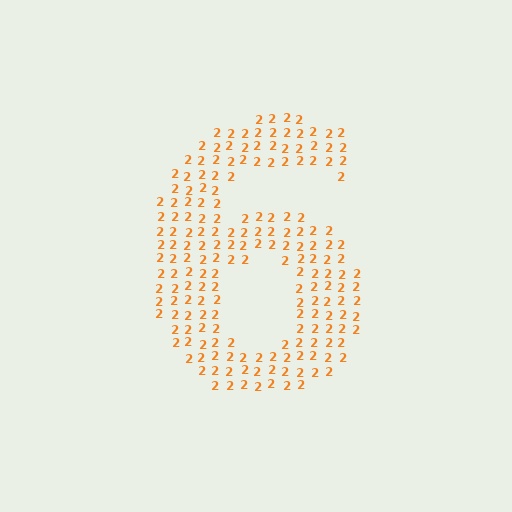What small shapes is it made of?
It is made of small digit 2's.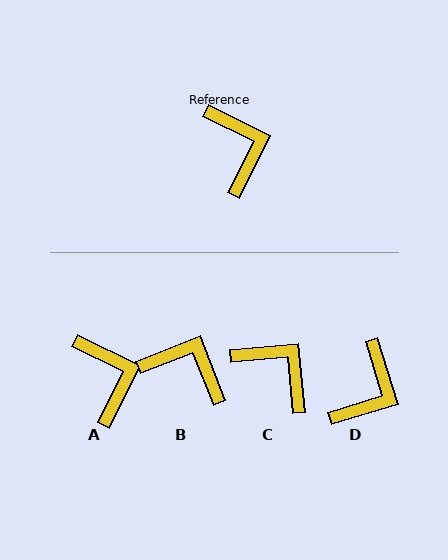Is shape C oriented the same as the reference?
No, it is off by about 32 degrees.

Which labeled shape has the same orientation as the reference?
A.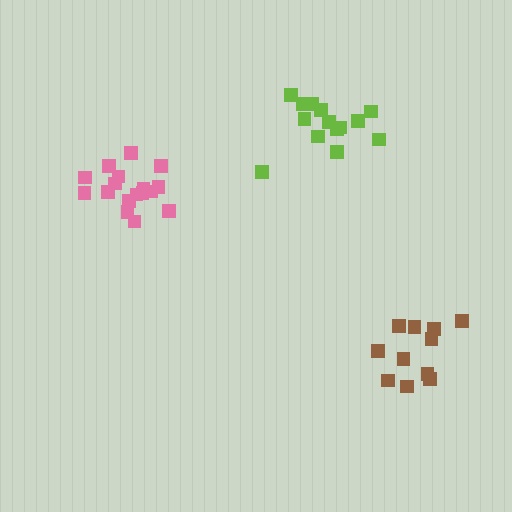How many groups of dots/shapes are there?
There are 3 groups.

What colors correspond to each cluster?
The clusters are colored: pink, lime, brown.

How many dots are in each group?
Group 1: 17 dots, Group 2: 14 dots, Group 3: 11 dots (42 total).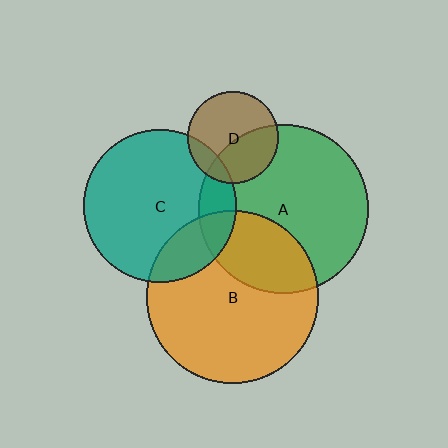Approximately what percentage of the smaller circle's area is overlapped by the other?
Approximately 20%.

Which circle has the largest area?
Circle B (orange).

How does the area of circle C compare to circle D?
Approximately 2.8 times.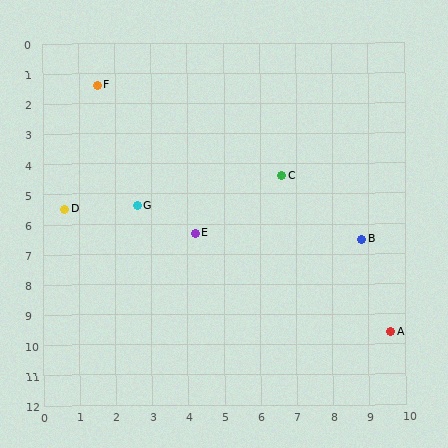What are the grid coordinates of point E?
Point E is at approximately (4.2, 6.3).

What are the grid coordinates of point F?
Point F is at approximately (1.5, 1.4).